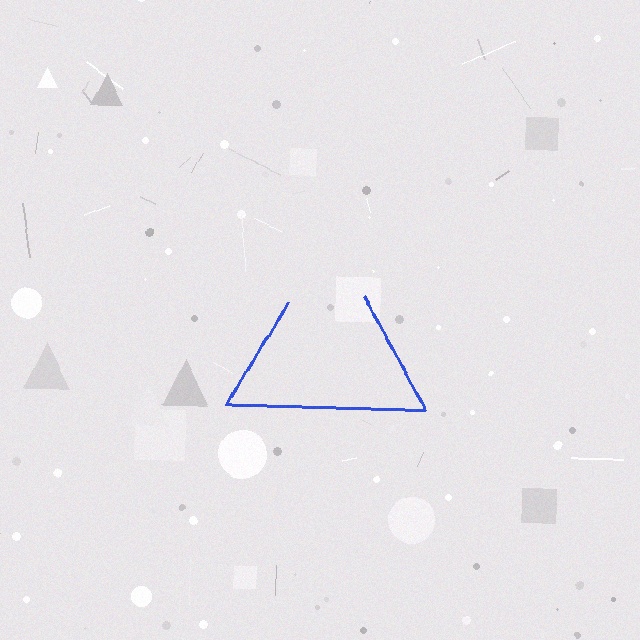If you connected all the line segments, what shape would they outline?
They would outline a triangle.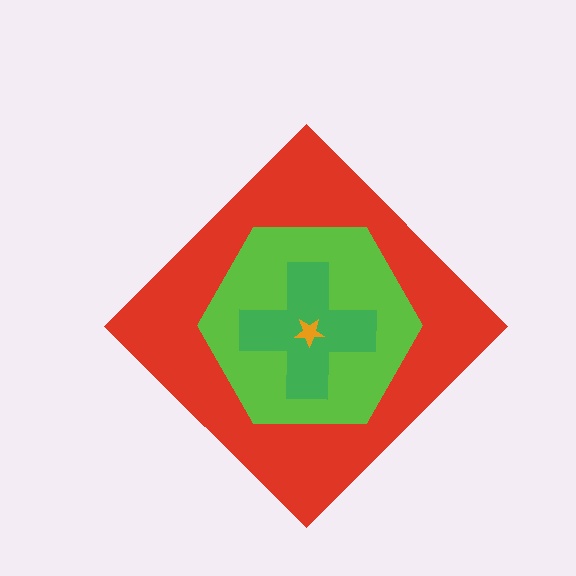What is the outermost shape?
The red diamond.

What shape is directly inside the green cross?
The orange star.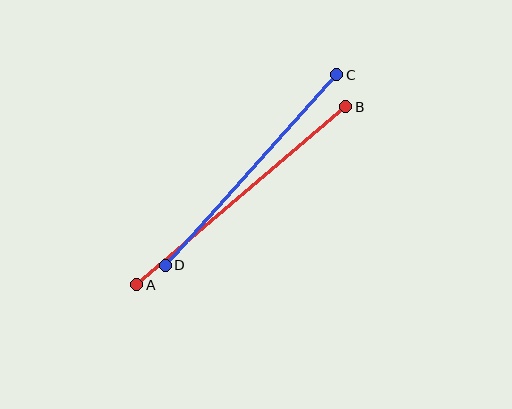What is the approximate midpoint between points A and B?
The midpoint is at approximately (241, 196) pixels.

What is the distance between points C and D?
The distance is approximately 256 pixels.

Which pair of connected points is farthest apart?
Points A and B are farthest apart.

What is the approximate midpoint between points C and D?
The midpoint is at approximately (251, 170) pixels.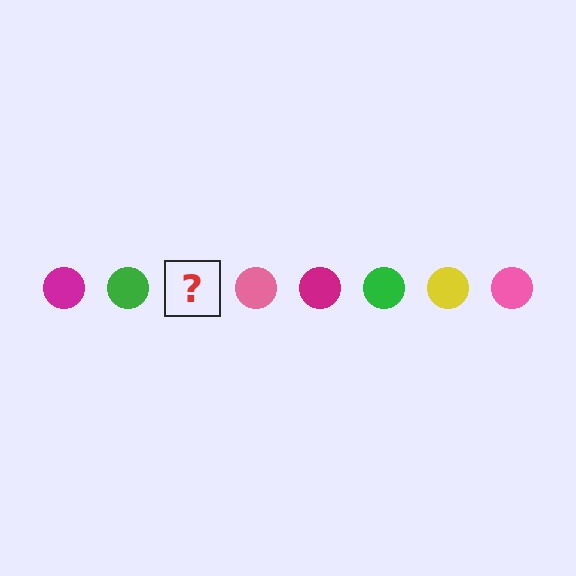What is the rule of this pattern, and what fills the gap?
The rule is that the pattern cycles through magenta, green, yellow, pink circles. The gap should be filled with a yellow circle.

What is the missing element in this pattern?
The missing element is a yellow circle.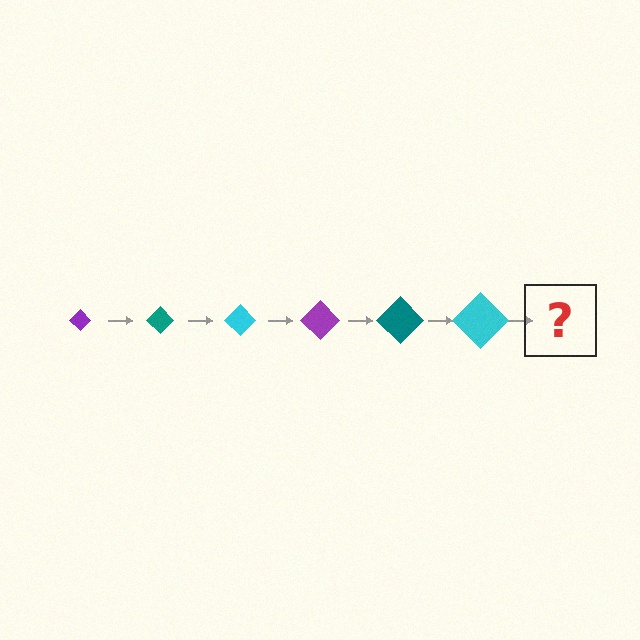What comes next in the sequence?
The next element should be a purple diamond, larger than the previous one.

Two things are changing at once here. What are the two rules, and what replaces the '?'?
The two rules are that the diamond grows larger each step and the color cycles through purple, teal, and cyan. The '?' should be a purple diamond, larger than the previous one.